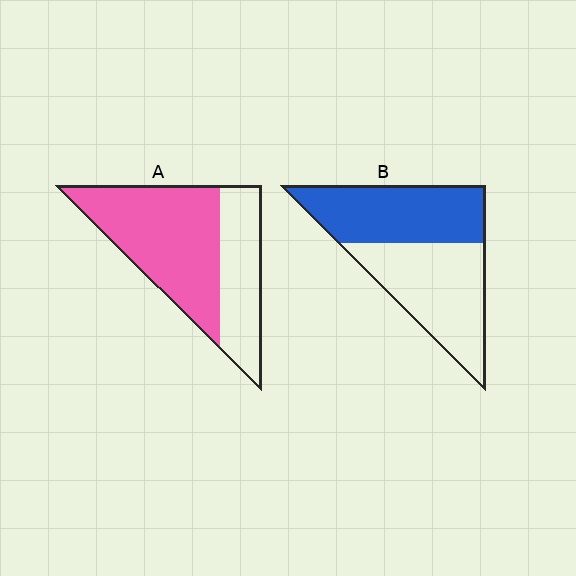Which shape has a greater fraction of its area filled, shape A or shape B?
Shape A.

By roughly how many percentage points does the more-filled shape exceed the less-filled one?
By roughly 15 percentage points (A over B).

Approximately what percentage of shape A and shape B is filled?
A is approximately 65% and B is approximately 50%.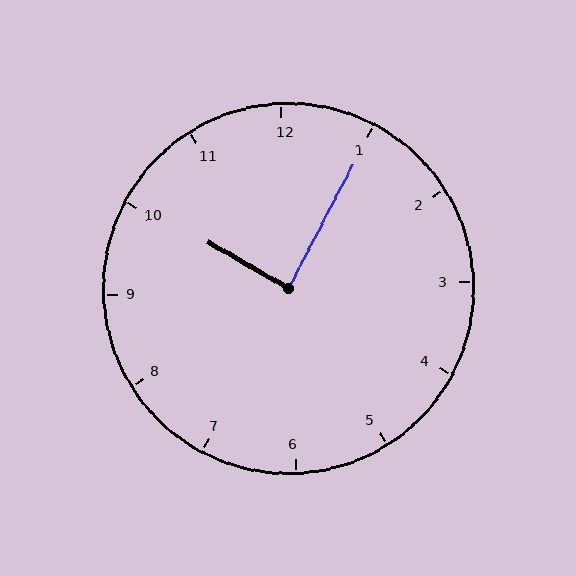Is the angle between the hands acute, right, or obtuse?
It is right.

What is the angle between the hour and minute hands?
Approximately 88 degrees.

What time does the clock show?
10:05.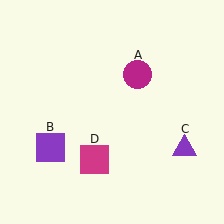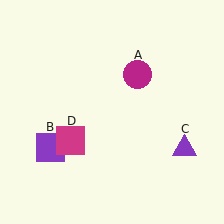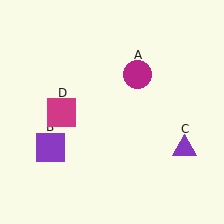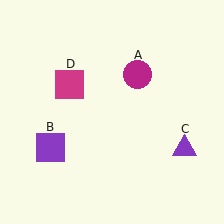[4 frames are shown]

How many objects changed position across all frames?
1 object changed position: magenta square (object D).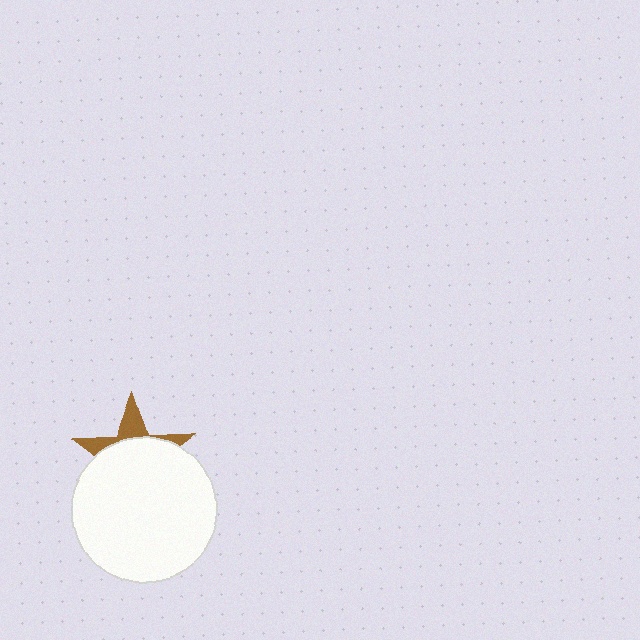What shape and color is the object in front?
The object in front is a white circle.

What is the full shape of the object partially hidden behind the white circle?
The partially hidden object is a brown star.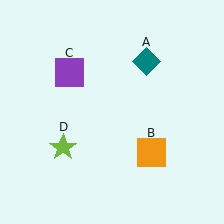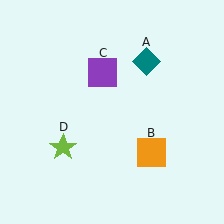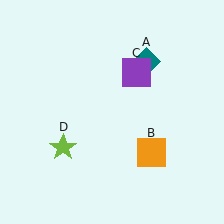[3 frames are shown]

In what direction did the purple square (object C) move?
The purple square (object C) moved right.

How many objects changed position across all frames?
1 object changed position: purple square (object C).